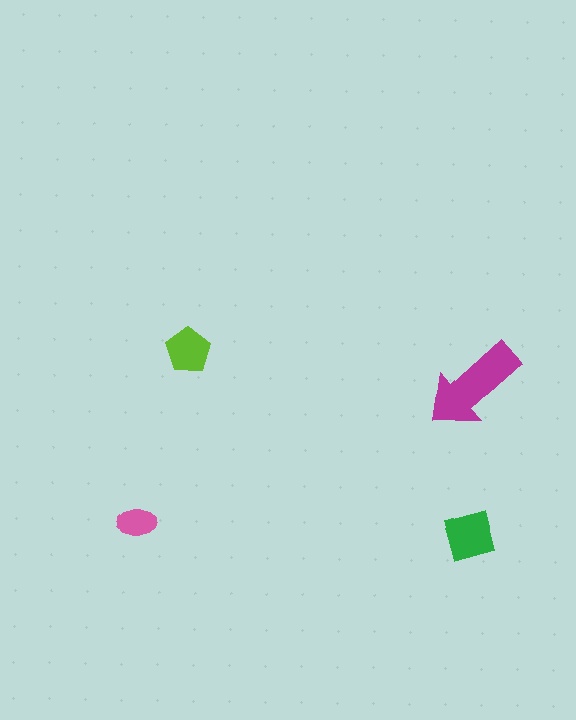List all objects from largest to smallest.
The magenta arrow, the green square, the lime pentagon, the pink ellipse.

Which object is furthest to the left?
The pink ellipse is leftmost.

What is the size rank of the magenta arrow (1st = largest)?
1st.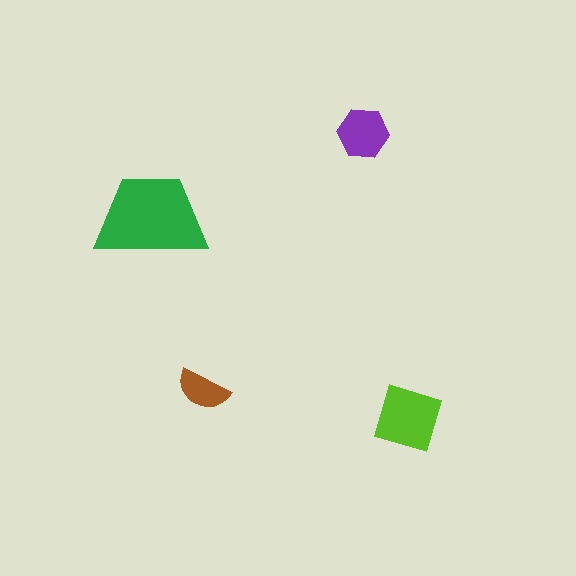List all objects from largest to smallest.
The green trapezoid, the lime square, the purple hexagon, the brown semicircle.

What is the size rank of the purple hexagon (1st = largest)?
3rd.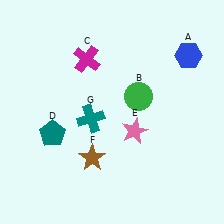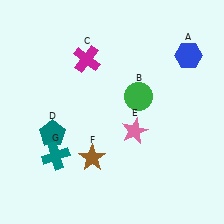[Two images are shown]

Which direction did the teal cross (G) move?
The teal cross (G) moved down.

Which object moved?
The teal cross (G) moved down.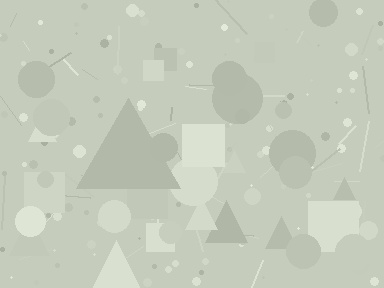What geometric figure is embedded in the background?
A triangle is embedded in the background.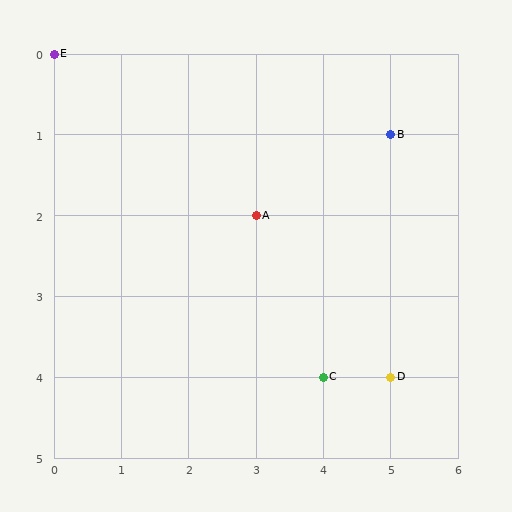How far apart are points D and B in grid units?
Points D and B are 3 rows apart.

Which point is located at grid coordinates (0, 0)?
Point E is at (0, 0).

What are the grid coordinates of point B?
Point B is at grid coordinates (5, 1).